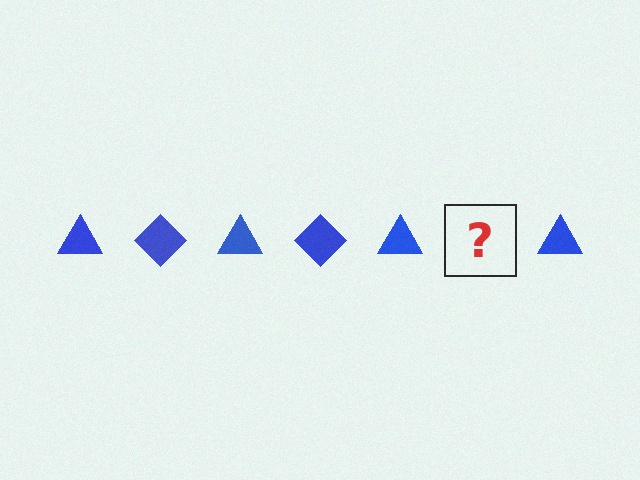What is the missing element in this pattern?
The missing element is a blue diamond.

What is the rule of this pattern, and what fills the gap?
The rule is that the pattern cycles through triangle, diamond shapes in blue. The gap should be filled with a blue diamond.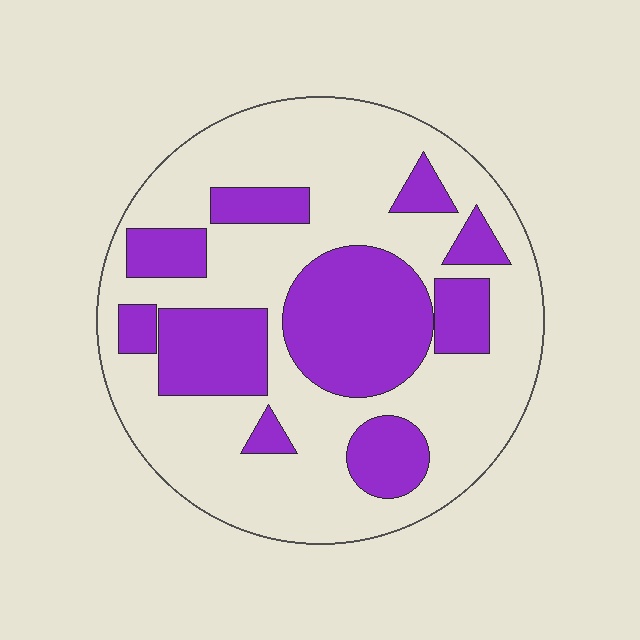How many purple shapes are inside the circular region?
10.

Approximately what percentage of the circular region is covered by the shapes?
Approximately 35%.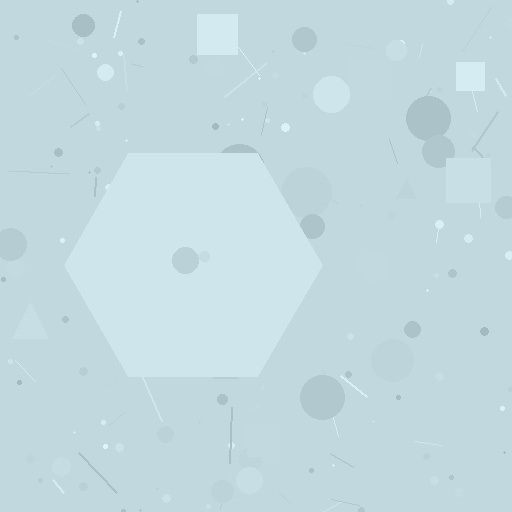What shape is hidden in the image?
A hexagon is hidden in the image.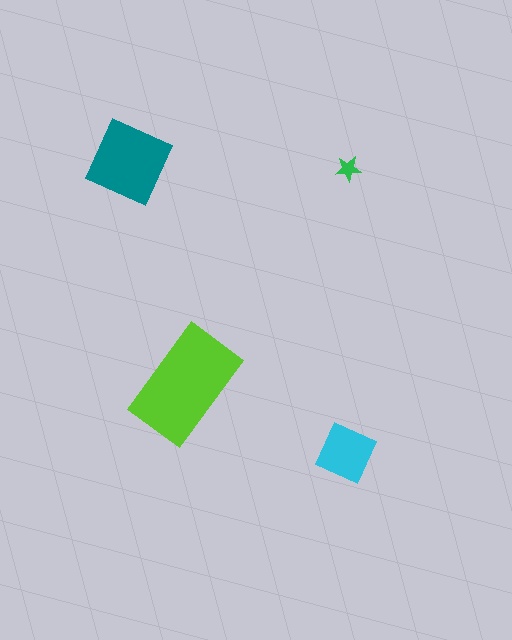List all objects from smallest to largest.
The green star, the cyan square, the teal diamond, the lime rectangle.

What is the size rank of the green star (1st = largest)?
4th.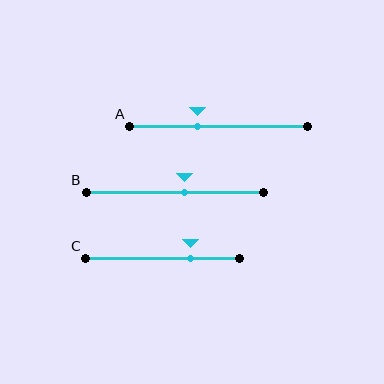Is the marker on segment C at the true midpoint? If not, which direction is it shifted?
No, the marker on segment C is shifted to the right by about 18% of the segment length.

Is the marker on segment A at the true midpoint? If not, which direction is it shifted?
No, the marker on segment A is shifted to the left by about 12% of the segment length.